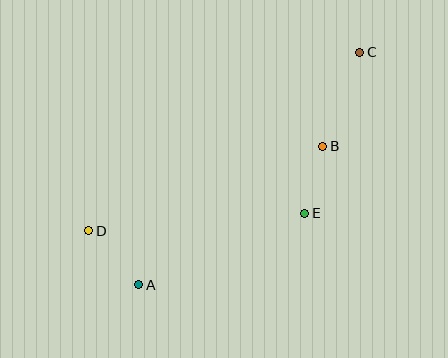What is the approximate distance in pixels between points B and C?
The distance between B and C is approximately 101 pixels.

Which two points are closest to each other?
Points B and E are closest to each other.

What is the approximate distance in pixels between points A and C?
The distance between A and C is approximately 321 pixels.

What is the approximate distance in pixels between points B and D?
The distance between B and D is approximately 249 pixels.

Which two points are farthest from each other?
Points C and D are farthest from each other.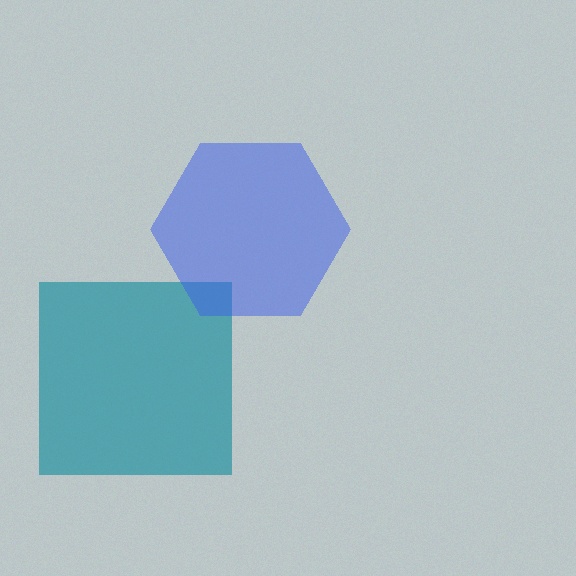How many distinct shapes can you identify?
There are 2 distinct shapes: a teal square, a blue hexagon.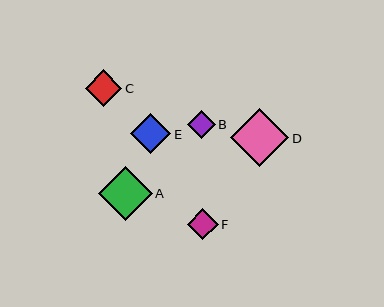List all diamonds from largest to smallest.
From largest to smallest: D, A, E, C, F, B.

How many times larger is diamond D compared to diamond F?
Diamond D is approximately 1.9 times the size of diamond F.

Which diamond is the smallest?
Diamond B is the smallest with a size of approximately 28 pixels.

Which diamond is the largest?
Diamond D is the largest with a size of approximately 58 pixels.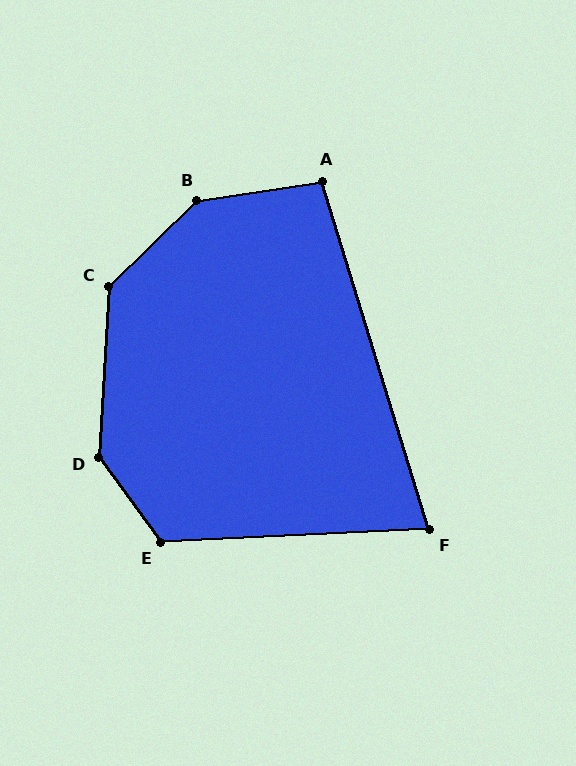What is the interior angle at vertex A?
Approximately 99 degrees (obtuse).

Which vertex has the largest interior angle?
B, at approximately 144 degrees.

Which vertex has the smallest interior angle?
F, at approximately 75 degrees.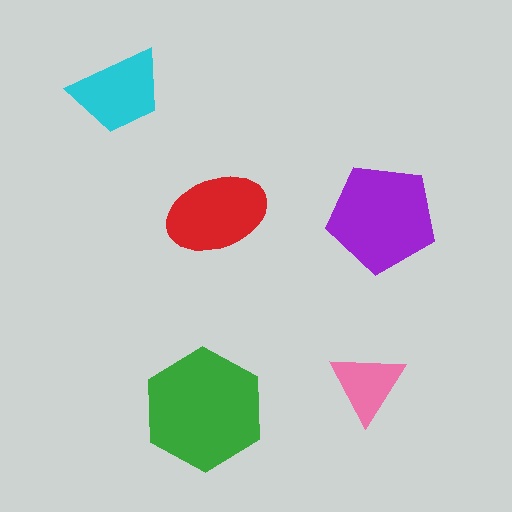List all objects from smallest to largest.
The pink triangle, the cyan trapezoid, the red ellipse, the purple pentagon, the green hexagon.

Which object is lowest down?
The green hexagon is bottommost.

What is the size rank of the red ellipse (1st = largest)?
3rd.